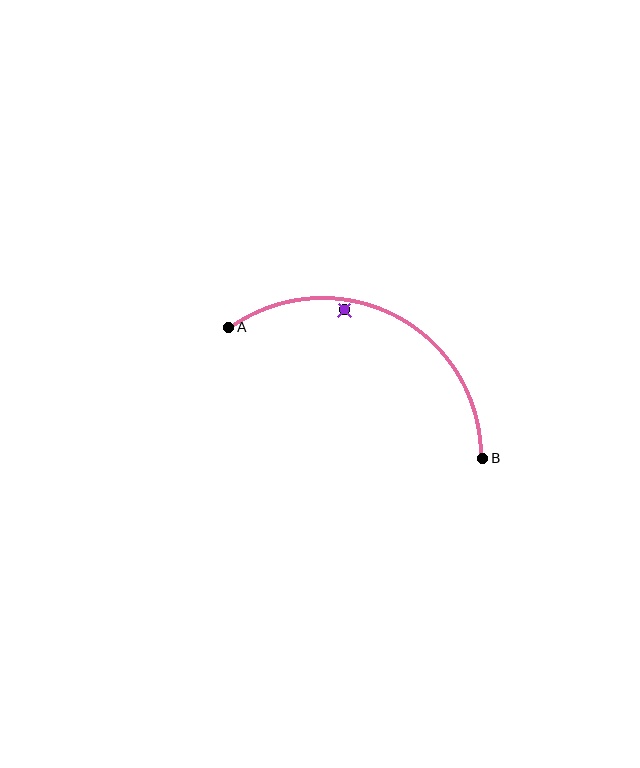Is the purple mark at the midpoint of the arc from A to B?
No — the purple mark does not lie on the arc at all. It sits slightly inside the curve.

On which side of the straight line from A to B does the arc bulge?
The arc bulges above the straight line connecting A and B.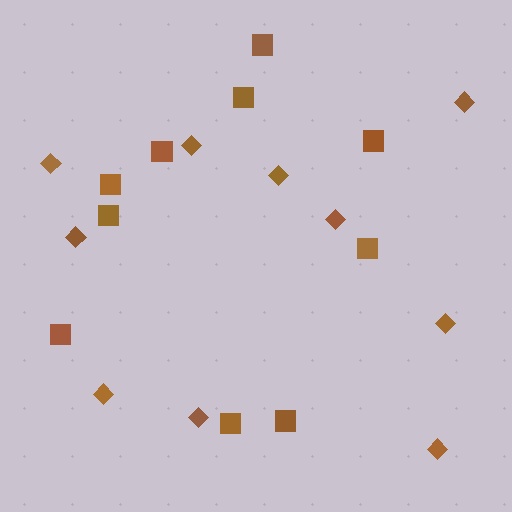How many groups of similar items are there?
There are 2 groups: one group of squares (10) and one group of diamonds (10).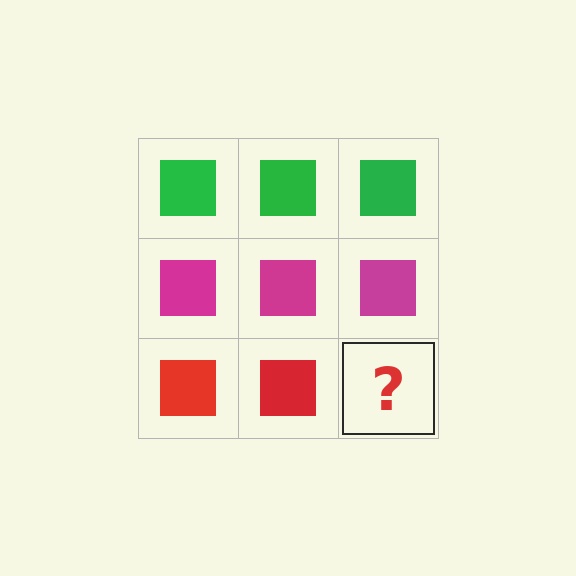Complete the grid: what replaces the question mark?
The question mark should be replaced with a red square.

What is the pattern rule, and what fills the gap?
The rule is that each row has a consistent color. The gap should be filled with a red square.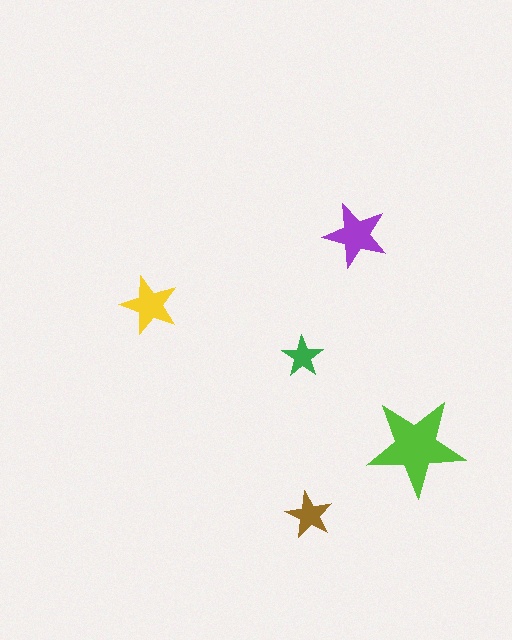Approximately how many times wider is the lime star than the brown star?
About 2 times wider.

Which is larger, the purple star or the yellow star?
The purple one.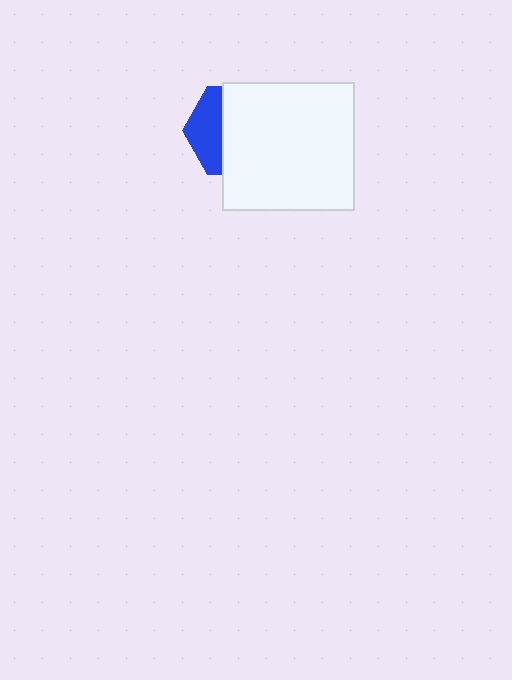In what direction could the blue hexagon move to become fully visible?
The blue hexagon could move left. That would shift it out from behind the white rectangle entirely.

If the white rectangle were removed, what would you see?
You would see the complete blue hexagon.